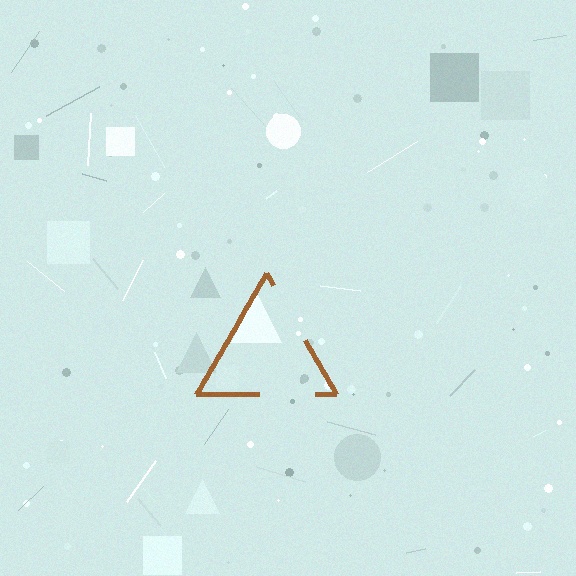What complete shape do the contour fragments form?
The contour fragments form a triangle.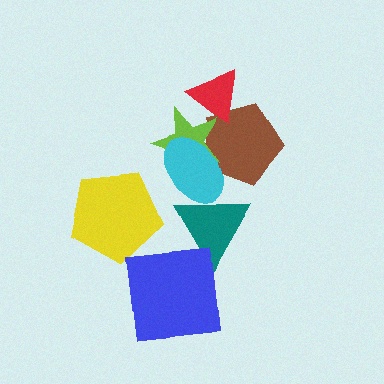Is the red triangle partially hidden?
Yes, it is partially covered by another shape.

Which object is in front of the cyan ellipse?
The teal triangle is in front of the cyan ellipse.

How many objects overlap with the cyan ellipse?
3 objects overlap with the cyan ellipse.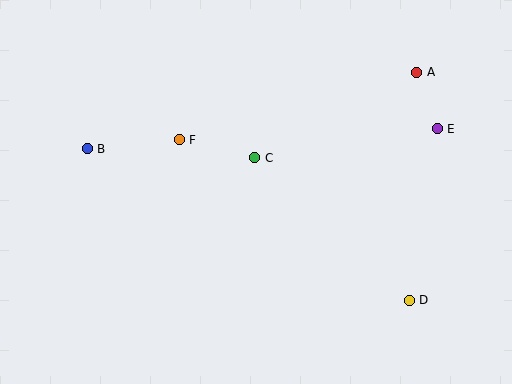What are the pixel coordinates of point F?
Point F is at (179, 140).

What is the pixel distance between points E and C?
The distance between E and C is 185 pixels.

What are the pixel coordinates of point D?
Point D is at (409, 300).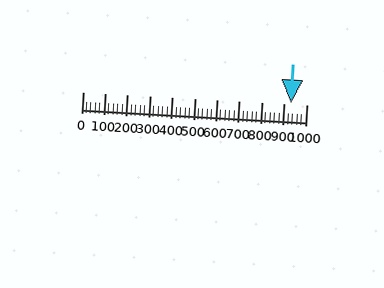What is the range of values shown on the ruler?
The ruler shows values from 0 to 1000.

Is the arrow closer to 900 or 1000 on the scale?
The arrow is closer to 900.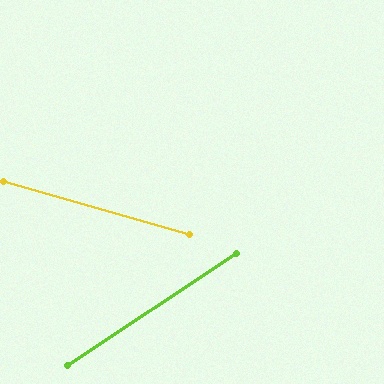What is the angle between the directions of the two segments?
Approximately 49 degrees.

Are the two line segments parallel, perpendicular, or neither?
Neither parallel nor perpendicular — they differ by about 49°.